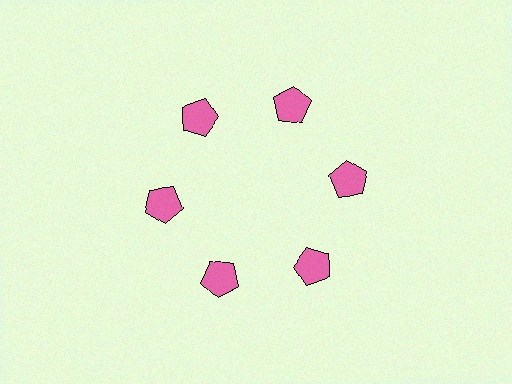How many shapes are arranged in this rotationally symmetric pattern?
There are 6 shapes, arranged in 6 groups of 1.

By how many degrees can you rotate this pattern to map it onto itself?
The pattern maps onto itself every 60 degrees of rotation.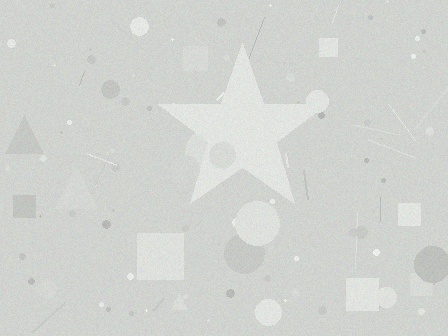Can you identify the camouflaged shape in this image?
The camouflaged shape is a star.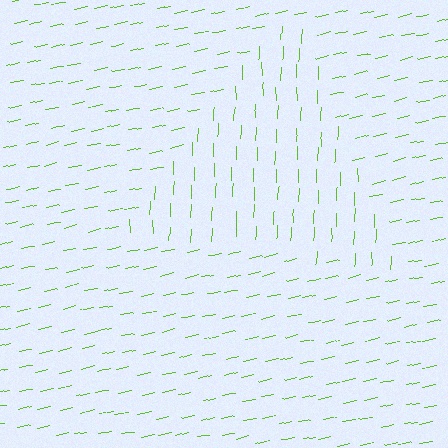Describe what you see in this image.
The image is filled with small lime line segments. A triangle region in the image has lines oriented differently from the surrounding lines, creating a visible texture boundary.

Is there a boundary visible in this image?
Yes, there is a texture boundary formed by a change in line orientation.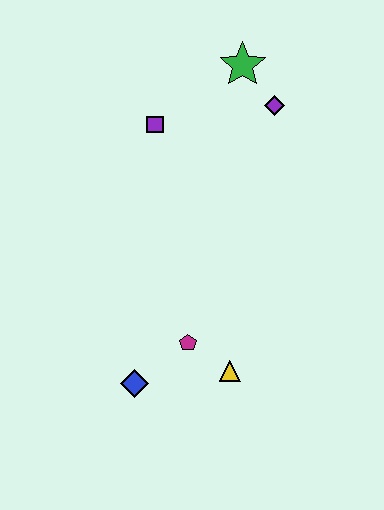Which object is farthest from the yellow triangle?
The green star is farthest from the yellow triangle.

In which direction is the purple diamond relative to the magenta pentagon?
The purple diamond is above the magenta pentagon.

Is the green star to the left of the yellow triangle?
No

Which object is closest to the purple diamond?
The green star is closest to the purple diamond.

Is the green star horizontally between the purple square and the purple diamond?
Yes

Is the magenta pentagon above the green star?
No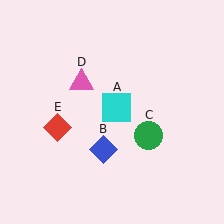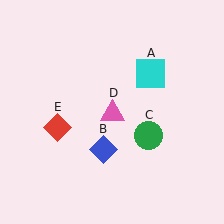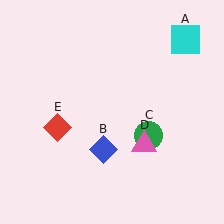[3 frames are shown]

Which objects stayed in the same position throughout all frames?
Blue diamond (object B) and green circle (object C) and red diamond (object E) remained stationary.